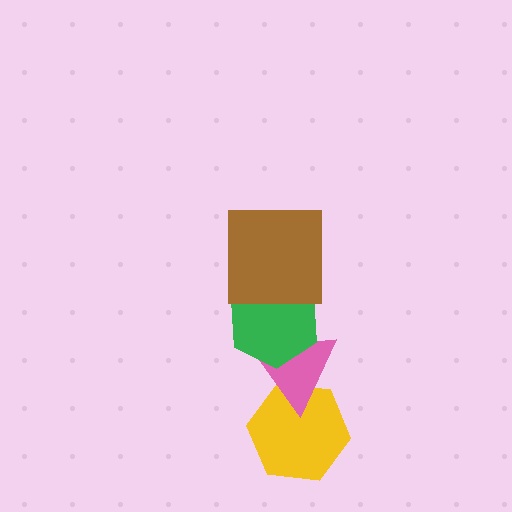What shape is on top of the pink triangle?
The green hexagon is on top of the pink triangle.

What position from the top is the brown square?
The brown square is 1st from the top.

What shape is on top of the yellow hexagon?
The pink triangle is on top of the yellow hexagon.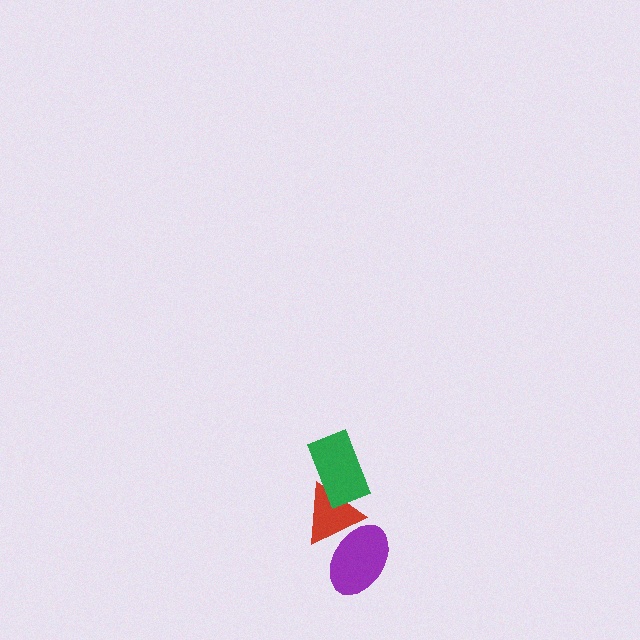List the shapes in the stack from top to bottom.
From top to bottom: the green rectangle, the red triangle, the purple ellipse.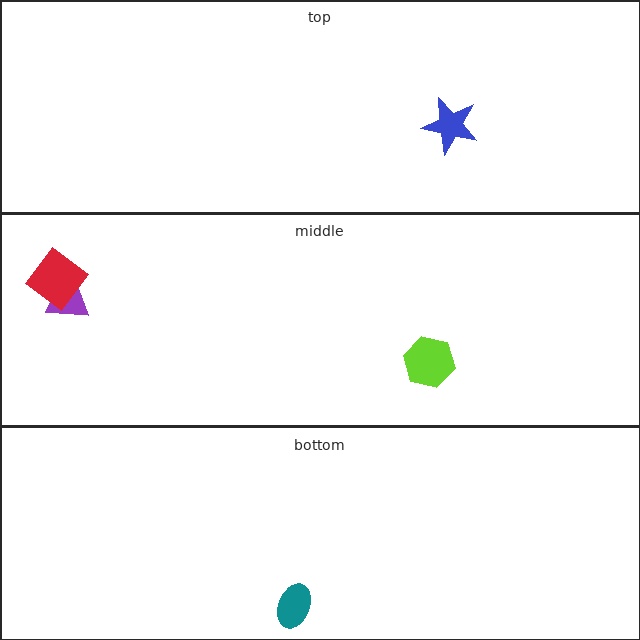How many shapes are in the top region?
1.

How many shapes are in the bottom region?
1.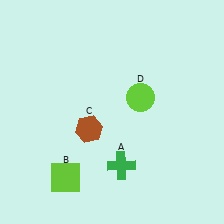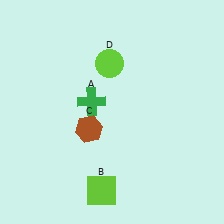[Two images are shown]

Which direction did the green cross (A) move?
The green cross (A) moved up.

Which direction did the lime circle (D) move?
The lime circle (D) moved up.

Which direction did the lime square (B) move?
The lime square (B) moved right.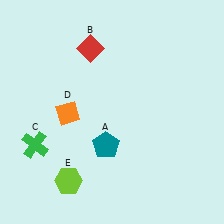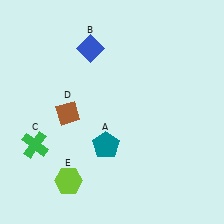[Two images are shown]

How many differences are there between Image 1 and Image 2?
There are 2 differences between the two images.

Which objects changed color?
B changed from red to blue. D changed from orange to brown.